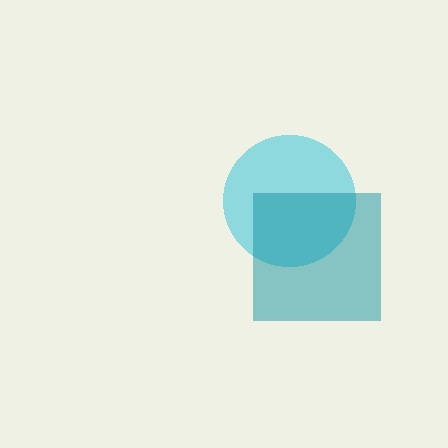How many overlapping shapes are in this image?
There are 2 overlapping shapes in the image.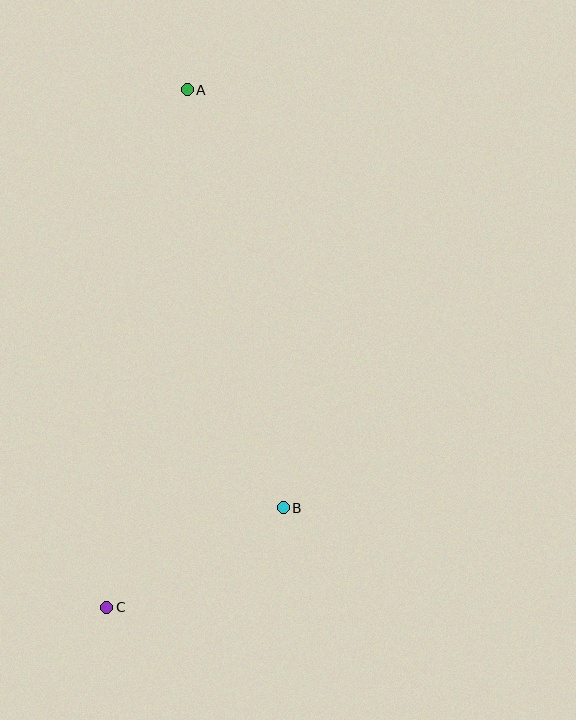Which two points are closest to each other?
Points B and C are closest to each other.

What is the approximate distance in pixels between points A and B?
The distance between A and B is approximately 429 pixels.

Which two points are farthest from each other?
Points A and C are farthest from each other.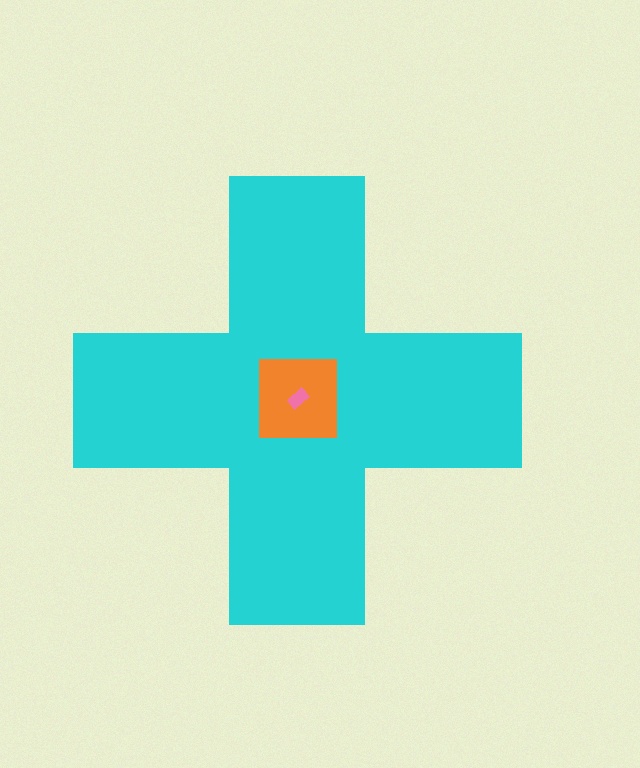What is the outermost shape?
The cyan cross.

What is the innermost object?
The pink rectangle.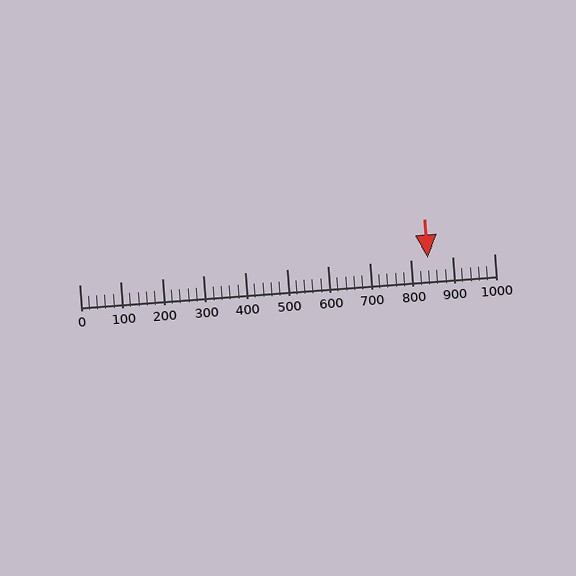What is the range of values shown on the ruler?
The ruler shows values from 0 to 1000.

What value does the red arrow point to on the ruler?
The red arrow points to approximately 840.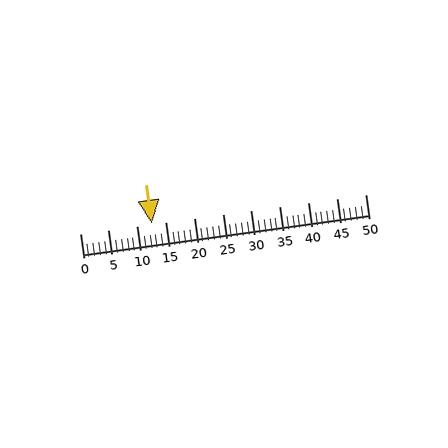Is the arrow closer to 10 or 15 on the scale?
The arrow is closer to 15.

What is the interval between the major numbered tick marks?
The major tick marks are spaced 5 units apart.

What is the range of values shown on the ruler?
The ruler shows values from 0 to 50.